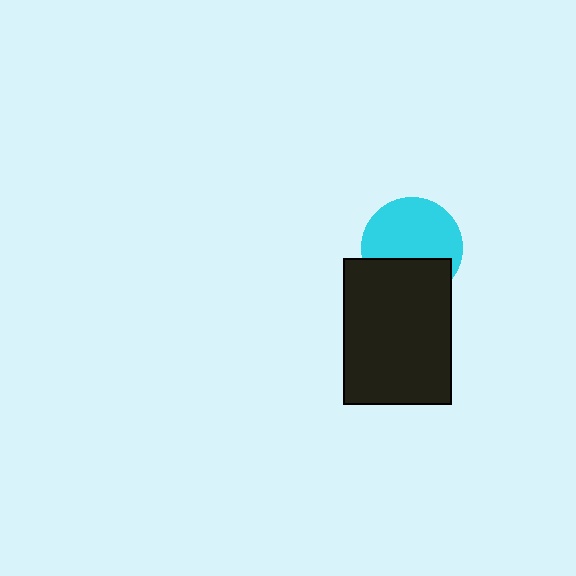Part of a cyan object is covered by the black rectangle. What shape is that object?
It is a circle.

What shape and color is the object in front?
The object in front is a black rectangle.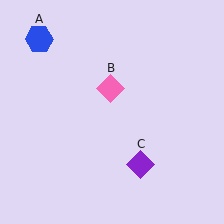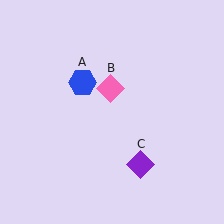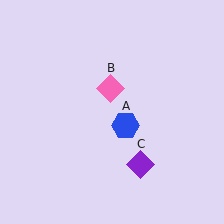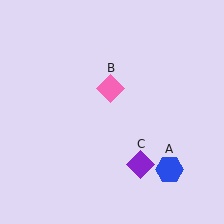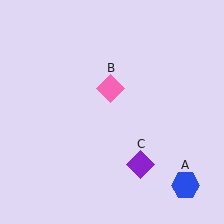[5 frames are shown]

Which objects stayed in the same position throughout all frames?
Pink diamond (object B) and purple diamond (object C) remained stationary.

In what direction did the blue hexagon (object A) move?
The blue hexagon (object A) moved down and to the right.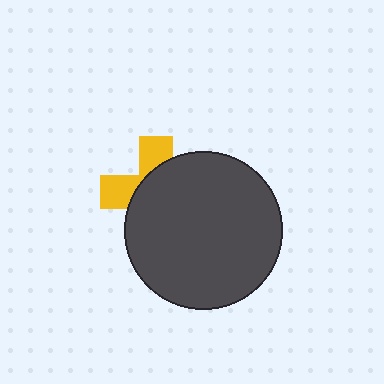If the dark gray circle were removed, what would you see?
You would see the complete yellow cross.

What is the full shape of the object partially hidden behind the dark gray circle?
The partially hidden object is a yellow cross.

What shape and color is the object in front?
The object in front is a dark gray circle.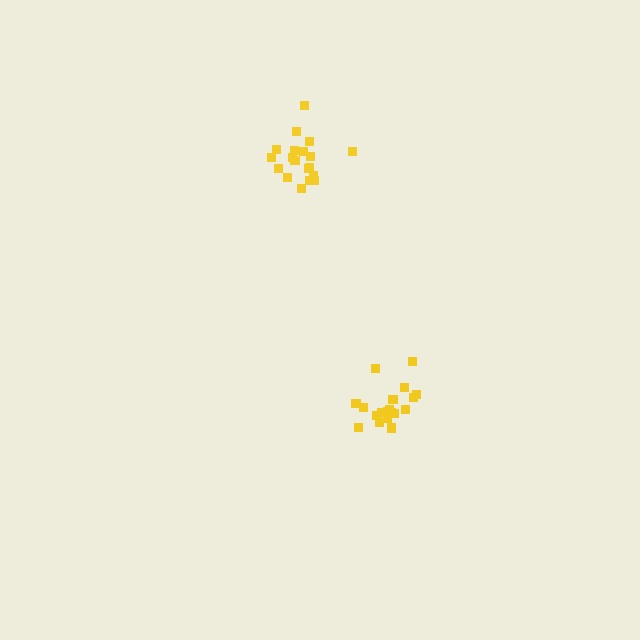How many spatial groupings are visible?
There are 2 spatial groupings.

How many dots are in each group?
Group 1: 19 dots, Group 2: 19 dots (38 total).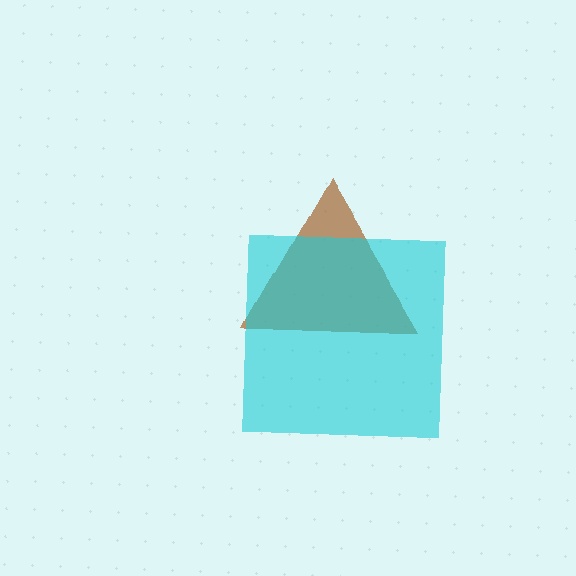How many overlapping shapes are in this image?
There are 2 overlapping shapes in the image.